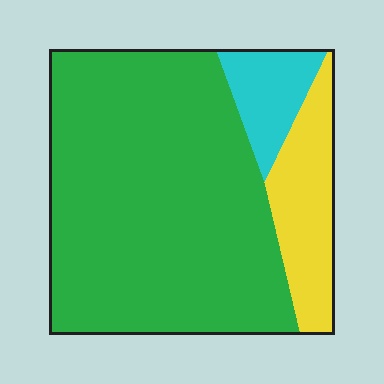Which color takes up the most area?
Green, at roughly 75%.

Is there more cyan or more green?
Green.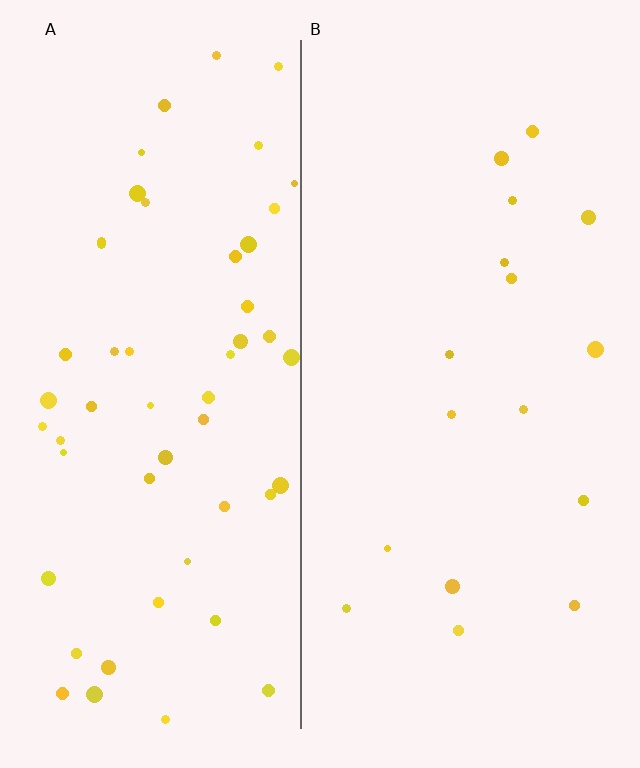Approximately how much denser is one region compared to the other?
Approximately 3.2× — region A over region B.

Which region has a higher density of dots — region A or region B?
A (the left).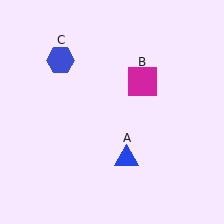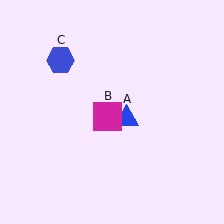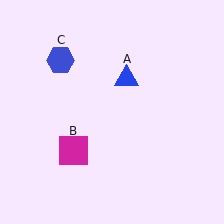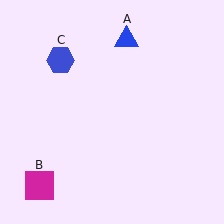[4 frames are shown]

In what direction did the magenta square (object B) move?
The magenta square (object B) moved down and to the left.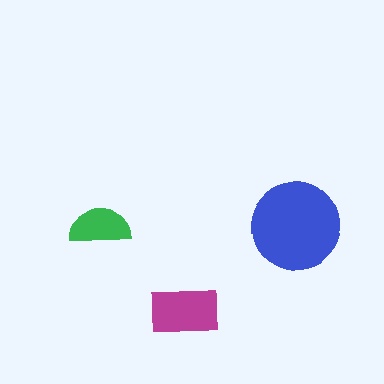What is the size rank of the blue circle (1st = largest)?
1st.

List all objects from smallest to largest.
The green semicircle, the magenta rectangle, the blue circle.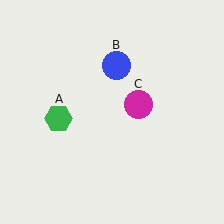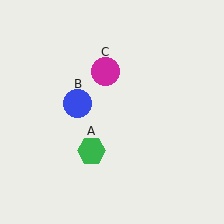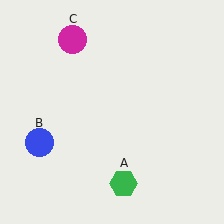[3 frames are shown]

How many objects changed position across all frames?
3 objects changed position: green hexagon (object A), blue circle (object B), magenta circle (object C).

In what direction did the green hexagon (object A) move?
The green hexagon (object A) moved down and to the right.